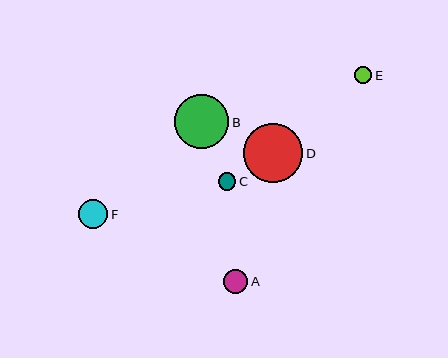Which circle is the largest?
Circle D is the largest with a size of approximately 59 pixels.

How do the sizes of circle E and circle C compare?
Circle E and circle C are approximately the same size.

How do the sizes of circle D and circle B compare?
Circle D and circle B are approximately the same size.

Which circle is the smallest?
Circle C is the smallest with a size of approximately 17 pixels.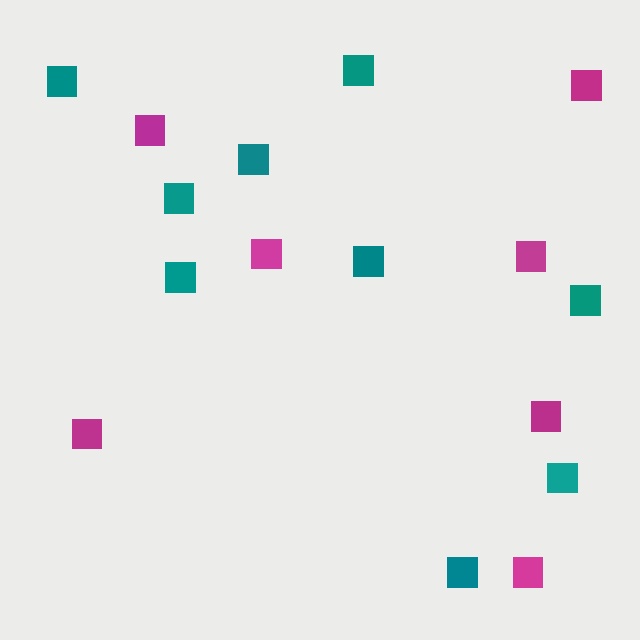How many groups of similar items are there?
There are 2 groups: one group of magenta squares (7) and one group of teal squares (9).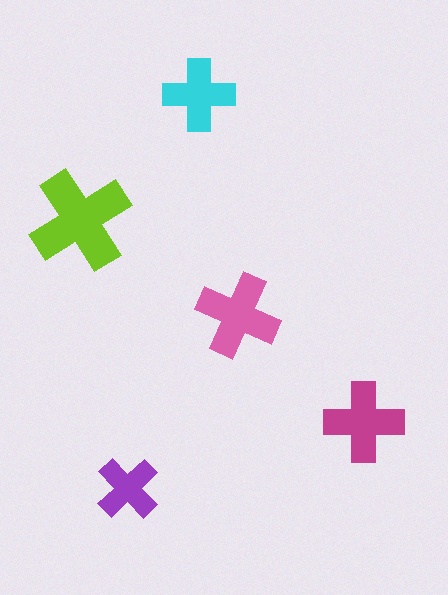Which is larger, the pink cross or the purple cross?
The pink one.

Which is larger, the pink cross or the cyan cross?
The pink one.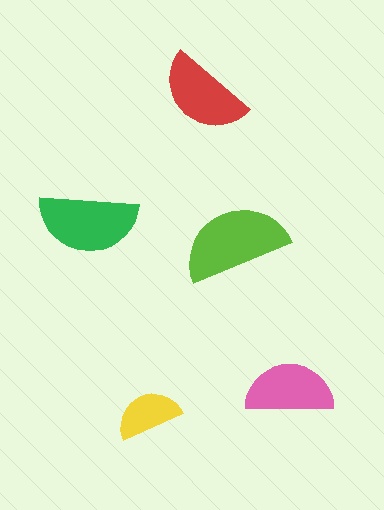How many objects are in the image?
There are 5 objects in the image.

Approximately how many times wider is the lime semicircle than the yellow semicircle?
About 1.5 times wider.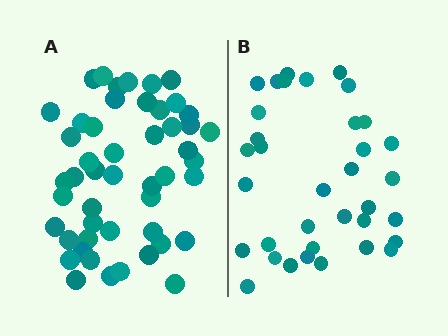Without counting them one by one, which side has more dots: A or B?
Region A (the left region) has more dots.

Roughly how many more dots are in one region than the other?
Region A has approximately 15 more dots than region B.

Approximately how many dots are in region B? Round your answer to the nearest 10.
About 40 dots. (The exact count is 35, which rounds to 40.)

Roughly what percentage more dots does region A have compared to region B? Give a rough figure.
About 40% more.